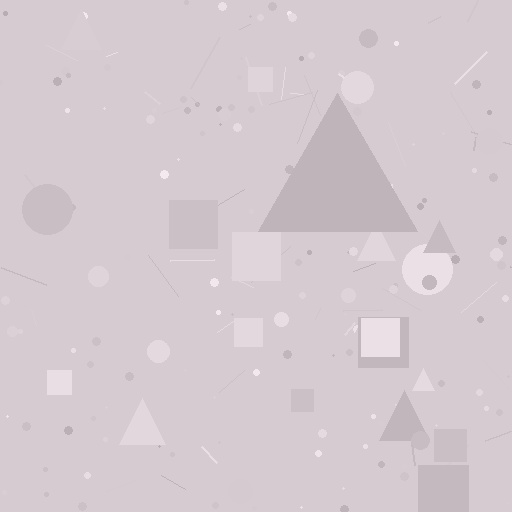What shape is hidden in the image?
A triangle is hidden in the image.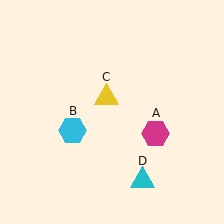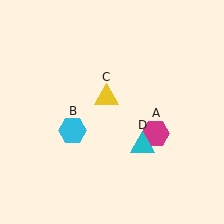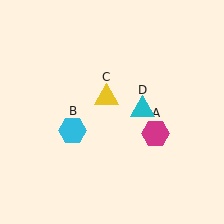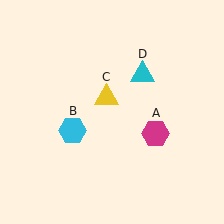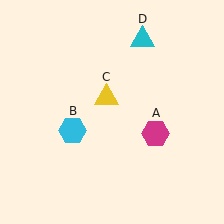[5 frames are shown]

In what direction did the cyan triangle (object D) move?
The cyan triangle (object D) moved up.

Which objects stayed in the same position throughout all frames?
Magenta hexagon (object A) and cyan hexagon (object B) and yellow triangle (object C) remained stationary.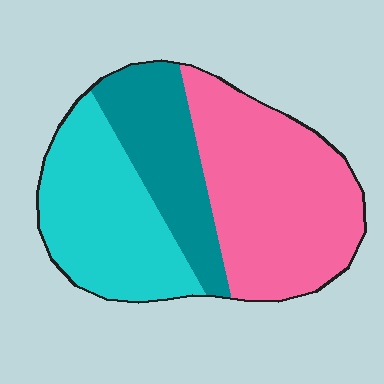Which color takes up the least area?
Teal, at roughly 25%.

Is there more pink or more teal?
Pink.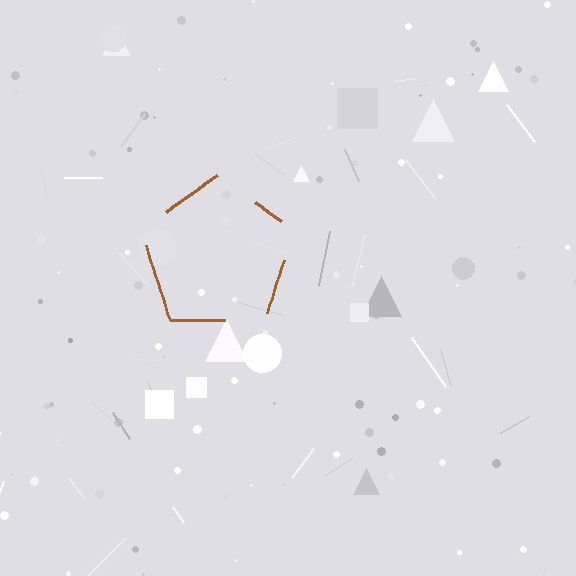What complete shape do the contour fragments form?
The contour fragments form a pentagon.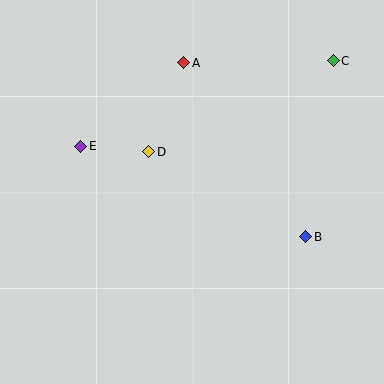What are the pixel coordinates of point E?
Point E is at (81, 146).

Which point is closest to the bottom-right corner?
Point B is closest to the bottom-right corner.